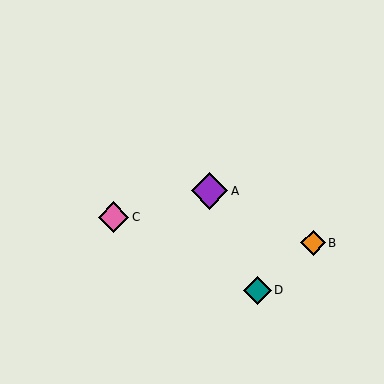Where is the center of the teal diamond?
The center of the teal diamond is at (257, 290).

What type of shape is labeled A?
Shape A is a purple diamond.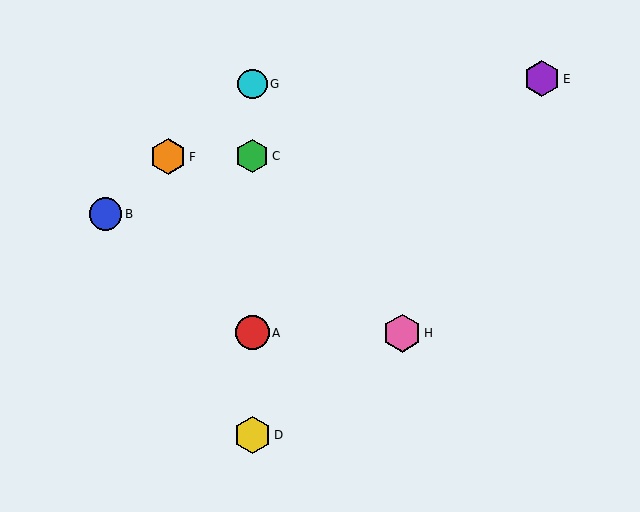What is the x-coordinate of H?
Object H is at x≈402.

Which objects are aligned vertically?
Objects A, C, D, G are aligned vertically.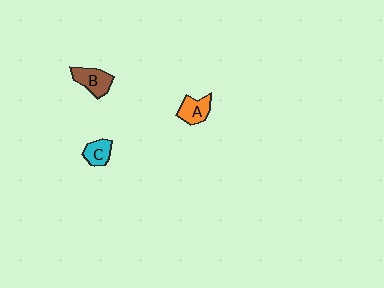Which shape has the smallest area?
Shape C (cyan).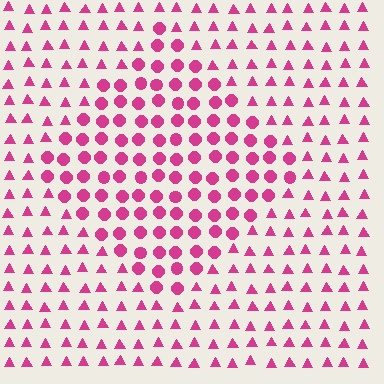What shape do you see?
I see a diamond.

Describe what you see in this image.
The image is filled with small magenta elements arranged in a uniform grid. A diamond-shaped region contains circles, while the surrounding area contains triangles. The boundary is defined purely by the change in element shape.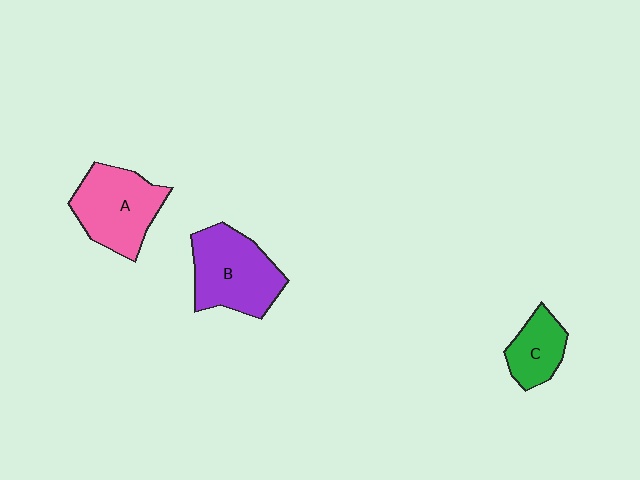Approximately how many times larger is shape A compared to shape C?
Approximately 1.8 times.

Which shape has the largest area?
Shape B (purple).